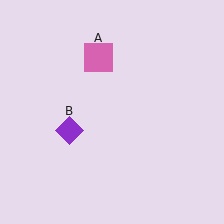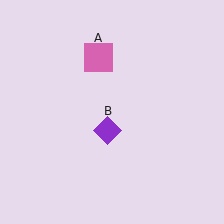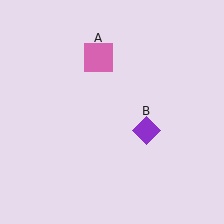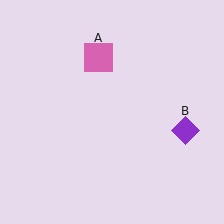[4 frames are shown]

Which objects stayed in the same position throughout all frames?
Pink square (object A) remained stationary.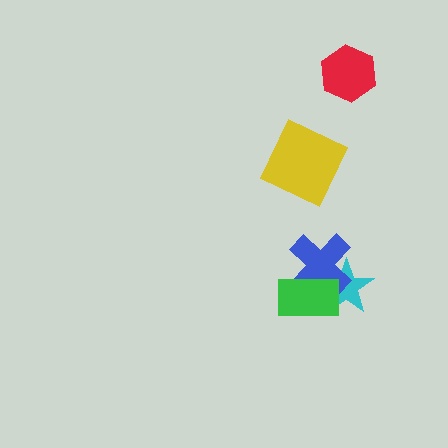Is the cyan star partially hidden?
Yes, it is partially covered by another shape.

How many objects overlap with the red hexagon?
0 objects overlap with the red hexagon.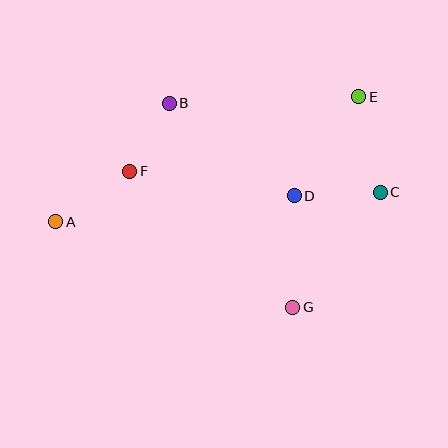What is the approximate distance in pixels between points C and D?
The distance between C and D is approximately 86 pixels.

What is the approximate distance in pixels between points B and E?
The distance between B and E is approximately 189 pixels.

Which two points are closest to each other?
Points B and F are closest to each other.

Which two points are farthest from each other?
Points A and E are farthest from each other.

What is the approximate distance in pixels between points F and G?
The distance between F and G is approximately 212 pixels.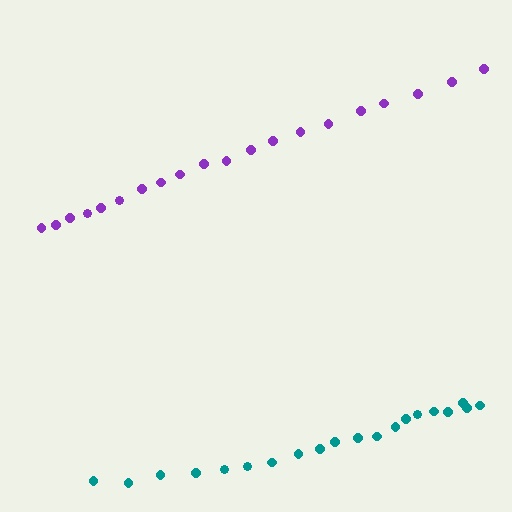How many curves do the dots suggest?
There are 2 distinct paths.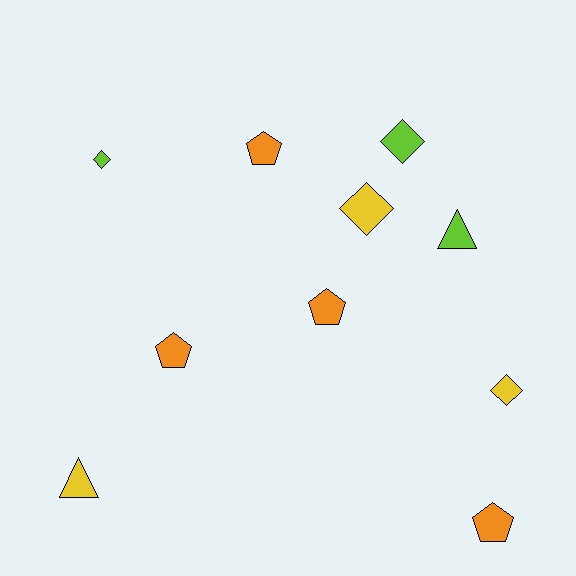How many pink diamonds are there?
There are no pink diamonds.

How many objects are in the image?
There are 10 objects.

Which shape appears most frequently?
Pentagon, with 4 objects.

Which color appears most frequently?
Orange, with 4 objects.